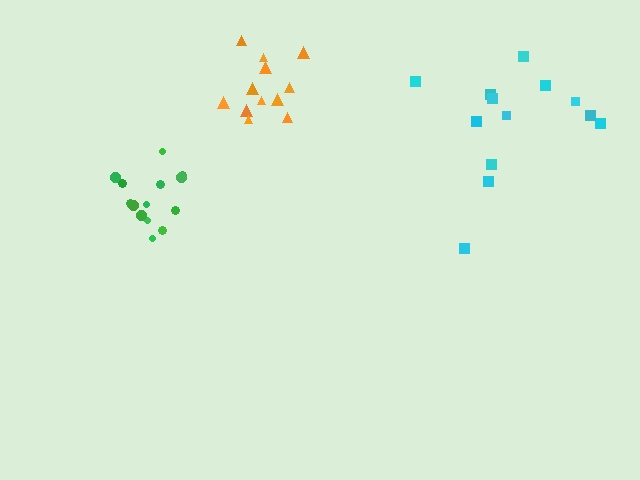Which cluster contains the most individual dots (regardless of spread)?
Green (14).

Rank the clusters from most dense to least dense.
orange, green, cyan.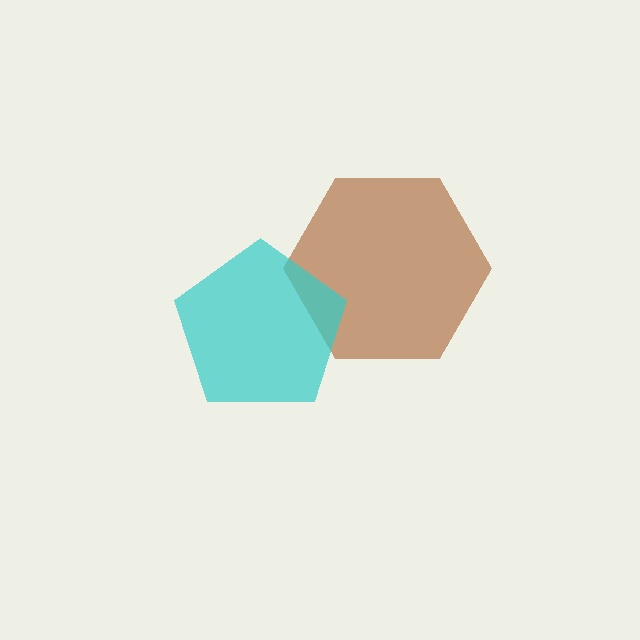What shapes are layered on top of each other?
The layered shapes are: a brown hexagon, a cyan pentagon.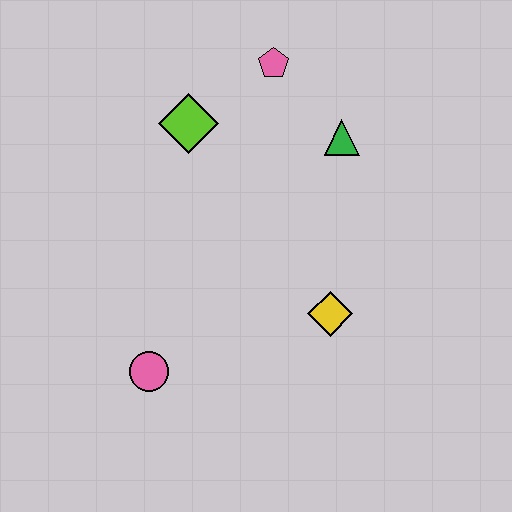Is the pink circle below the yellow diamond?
Yes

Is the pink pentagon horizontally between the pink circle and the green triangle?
Yes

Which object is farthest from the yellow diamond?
The pink pentagon is farthest from the yellow diamond.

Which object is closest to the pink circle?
The yellow diamond is closest to the pink circle.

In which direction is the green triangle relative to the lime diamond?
The green triangle is to the right of the lime diamond.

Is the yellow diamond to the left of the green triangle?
Yes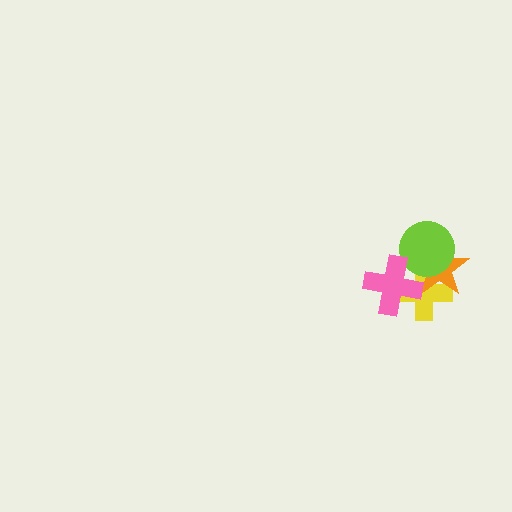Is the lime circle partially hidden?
Yes, it is partially covered by another shape.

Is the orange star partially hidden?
Yes, it is partially covered by another shape.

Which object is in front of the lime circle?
The pink cross is in front of the lime circle.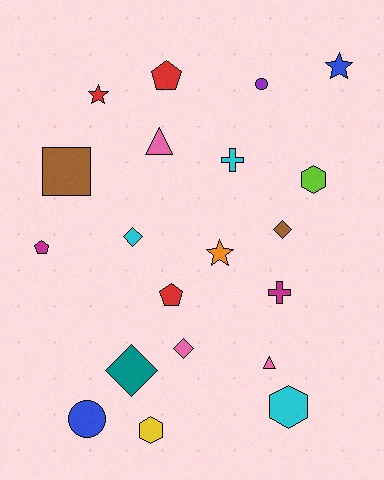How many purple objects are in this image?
There is 1 purple object.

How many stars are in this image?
There are 3 stars.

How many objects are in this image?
There are 20 objects.